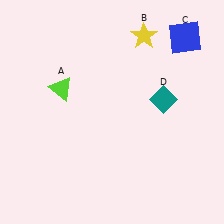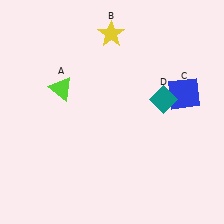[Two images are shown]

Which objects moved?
The objects that moved are: the yellow star (B), the blue square (C).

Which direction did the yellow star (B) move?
The yellow star (B) moved left.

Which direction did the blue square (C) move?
The blue square (C) moved down.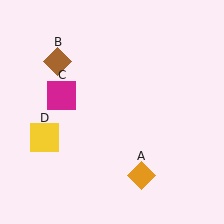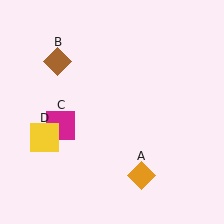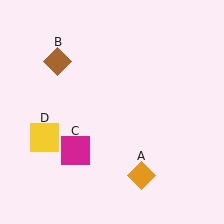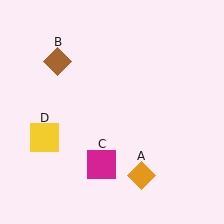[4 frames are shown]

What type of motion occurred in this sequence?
The magenta square (object C) rotated counterclockwise around the center of the scene.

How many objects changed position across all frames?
1 object changed position: magenta square (object C).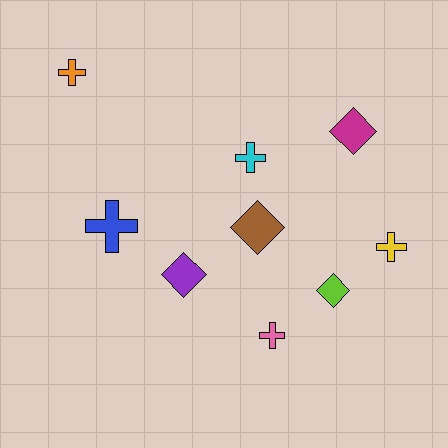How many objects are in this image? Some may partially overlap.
There are 9 objects.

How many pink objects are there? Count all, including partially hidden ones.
There is 1 pink object.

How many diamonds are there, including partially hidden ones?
There are 4 diamonds.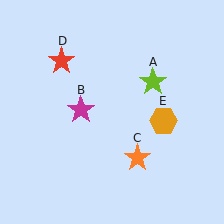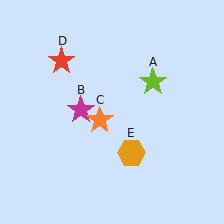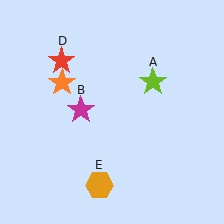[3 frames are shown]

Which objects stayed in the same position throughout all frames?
Lime star (object A) and magenta star (object B) and red star (object D) remained stationary.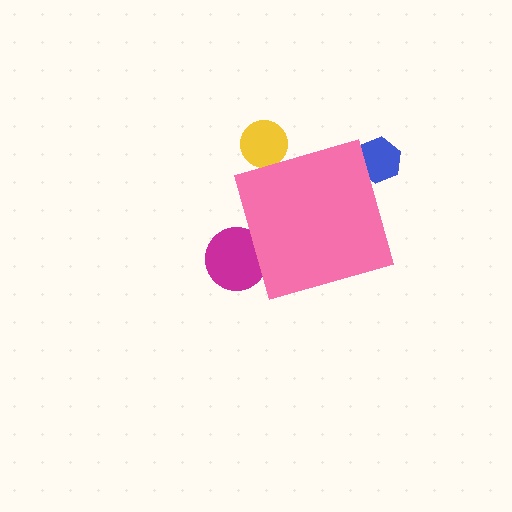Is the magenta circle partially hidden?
Yes, the magenta circle is partially hidden behind the pink diamond.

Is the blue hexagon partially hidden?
Yes, the blue hexagon is partially hidden behind the pink diamond.